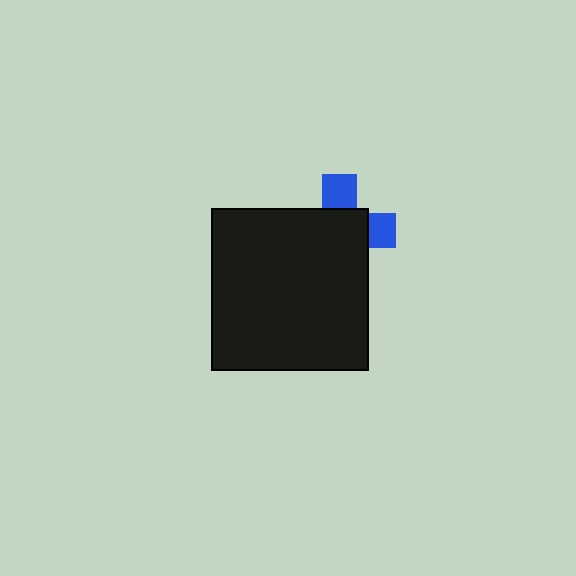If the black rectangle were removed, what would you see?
You would see the complete blue cross.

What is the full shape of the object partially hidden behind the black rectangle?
The partially hidden object is a blue cross.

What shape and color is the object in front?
The object in front is a black rectangle.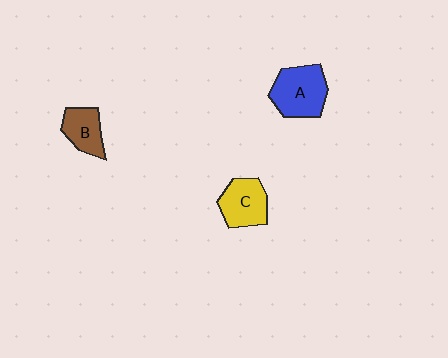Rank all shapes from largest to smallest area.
From largest to smallest: A (blue), C (yellow), B (brown).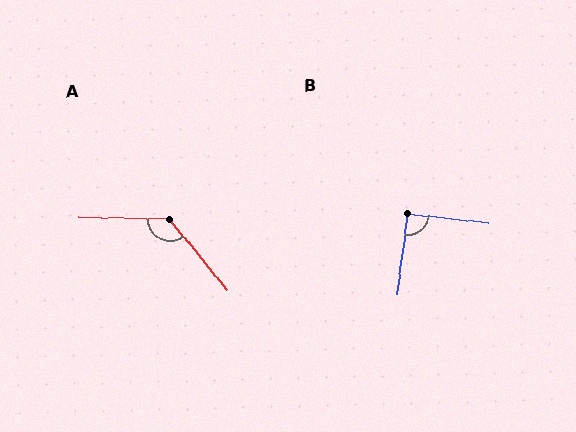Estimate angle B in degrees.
Approximately 90 degrees.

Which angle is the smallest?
B, at approximately 90 degrees.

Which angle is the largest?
A, at approximately 130 degrees.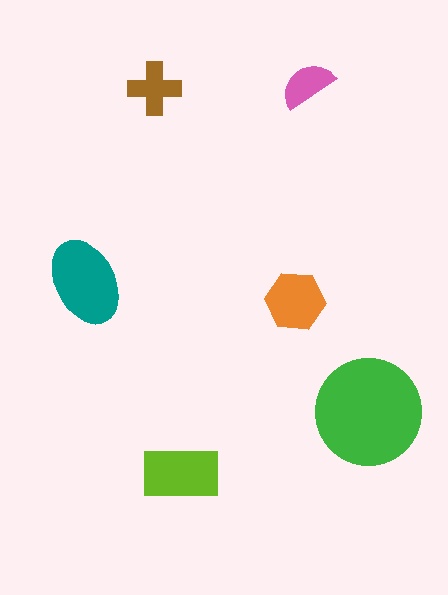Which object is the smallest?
The pink semicircle.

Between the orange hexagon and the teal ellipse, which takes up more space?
The teal ellipse.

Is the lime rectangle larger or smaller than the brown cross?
Larger.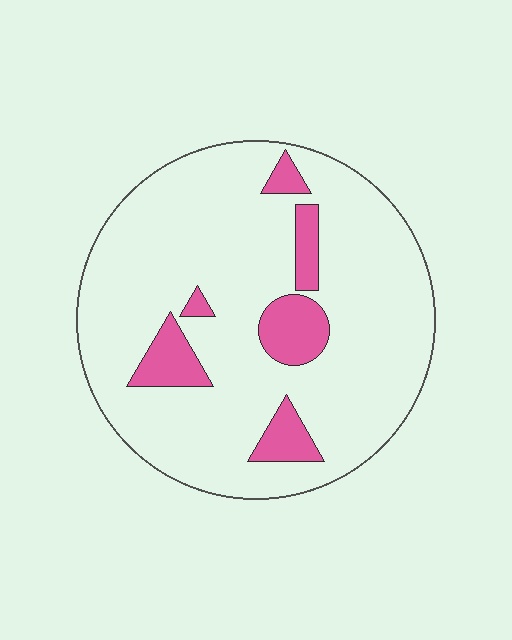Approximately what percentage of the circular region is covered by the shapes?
Approximately 15%.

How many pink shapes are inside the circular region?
6.